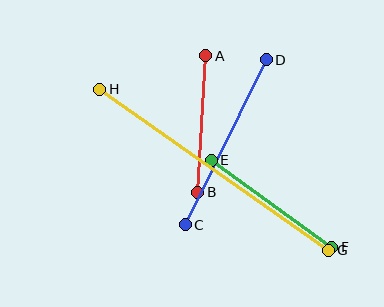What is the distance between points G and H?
The distance is approximately 279 pixels.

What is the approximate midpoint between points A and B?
The midpoint is at approximately (202, 124) pixels.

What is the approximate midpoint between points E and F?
The midpoint is at approximately (271, 204) pixels.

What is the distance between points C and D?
The distance is approximately 184 pixels.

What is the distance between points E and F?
The distance is approximately 149 pixels.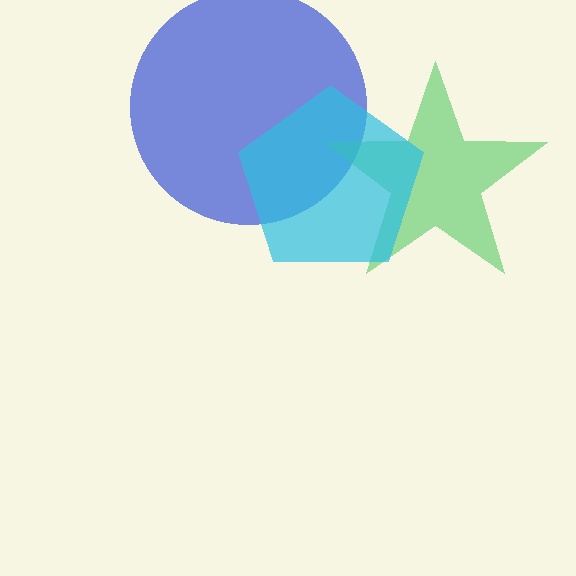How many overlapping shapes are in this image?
There are 3 overlapping shapes in the image.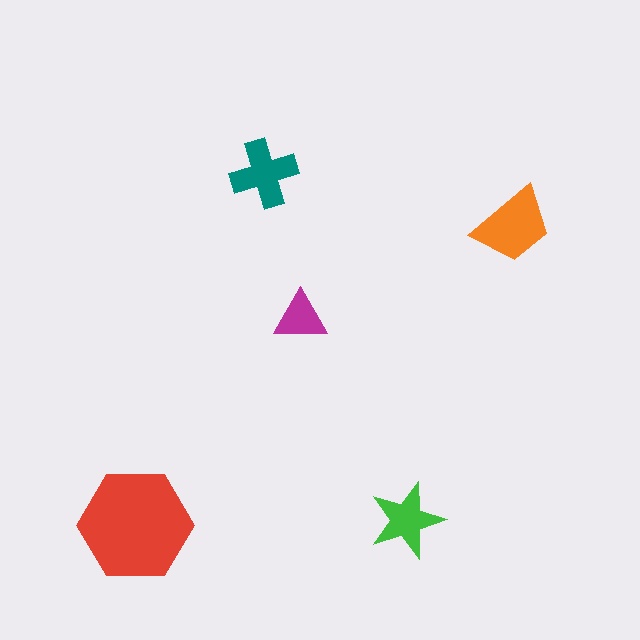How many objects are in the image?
There are 5 objects in the image.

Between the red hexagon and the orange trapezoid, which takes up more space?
The red hexagon.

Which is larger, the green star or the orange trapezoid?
The orange trapezoid.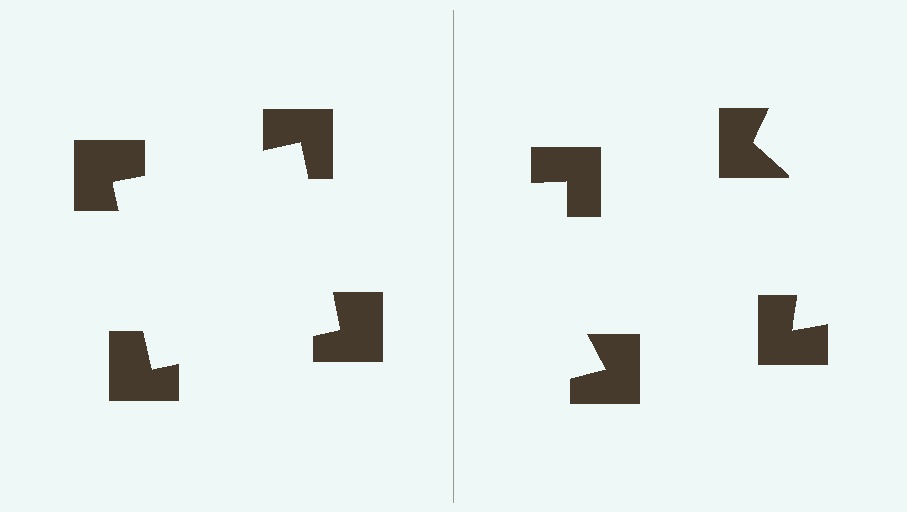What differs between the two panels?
The notched squares are positioned identically on both sides; only the wedge orientations differ. On the left they align to a square; on the right they are misaligned.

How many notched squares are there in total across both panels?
8 — 4 on each side.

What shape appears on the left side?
An illusory square.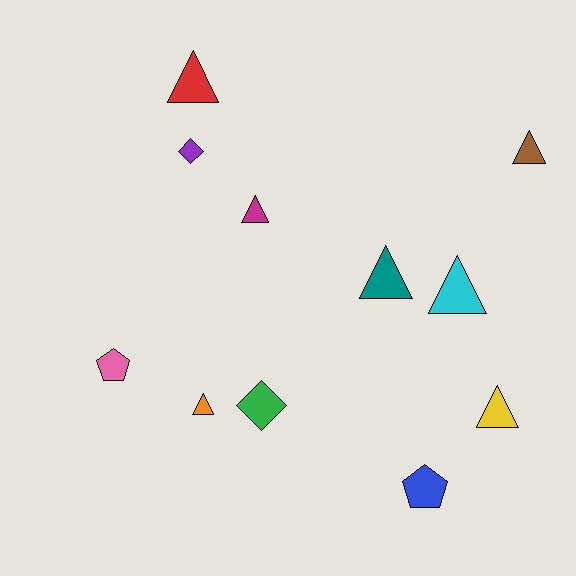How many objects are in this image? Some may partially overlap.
There are 11 objects.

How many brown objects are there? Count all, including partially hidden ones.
There is 1 brown object.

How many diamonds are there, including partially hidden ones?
There are 2 diamonds.